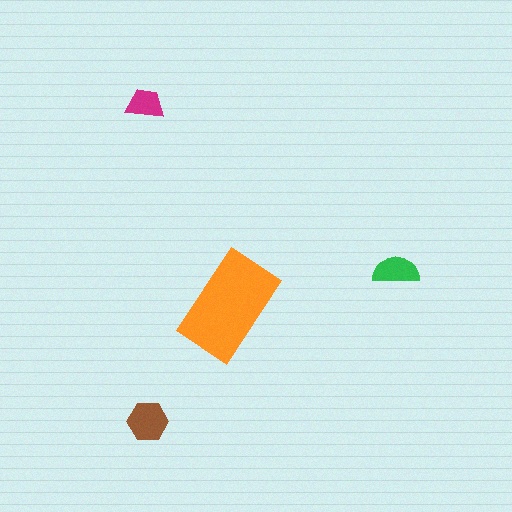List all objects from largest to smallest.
The orange rectangle, the brown hexagon, the green semicircle, the magenta trapezoid.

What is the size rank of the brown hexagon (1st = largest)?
2nd.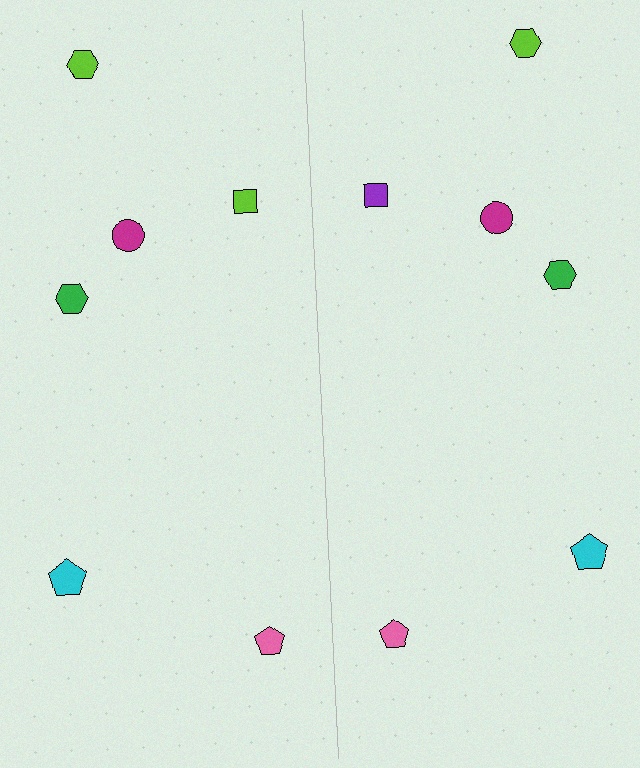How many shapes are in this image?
There are 12 shapes in this image.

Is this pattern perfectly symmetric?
No, the pattern is not perfectly symmetric. The purple square on the right side breaks the symmetry — its mirror counterpart is lime.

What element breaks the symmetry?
The purple square on the right side breaks the symmetry — its mirror counterpart is lime.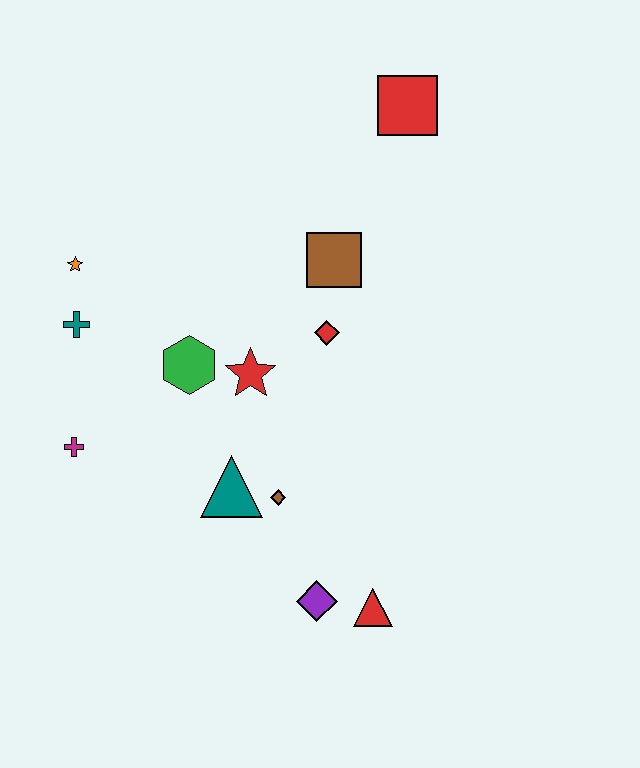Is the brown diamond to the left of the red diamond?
Yes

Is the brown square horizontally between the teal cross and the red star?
No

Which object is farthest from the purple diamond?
The red square is farthest from the purple diamond.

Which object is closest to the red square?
The brown square is closest to the red square.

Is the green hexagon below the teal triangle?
No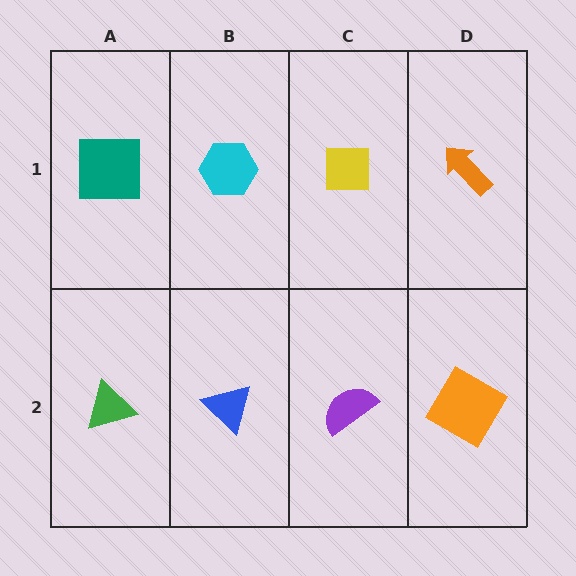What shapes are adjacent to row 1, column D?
An orange diamond (row 2, column D), a yellow square (row 1, column C).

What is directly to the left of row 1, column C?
A cyan hexagon.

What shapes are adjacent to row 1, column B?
A blue triangle (row 2, column B), a teal square (row 1, column A), a yellow square (row 1, column C).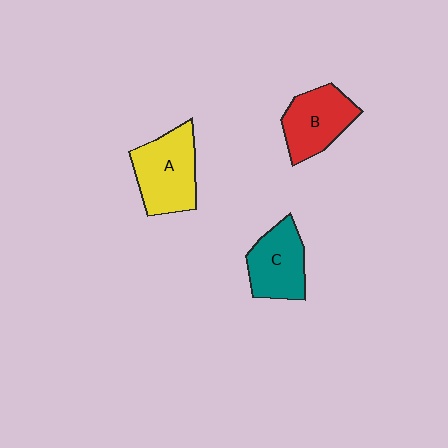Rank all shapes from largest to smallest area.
From largest to smallest: A (yellow), B (red), C (teal).